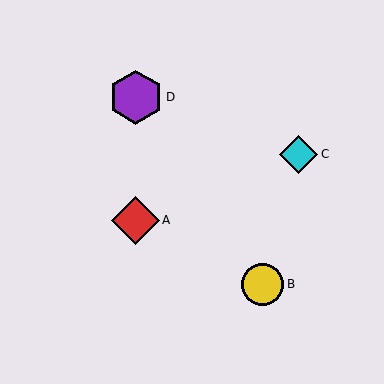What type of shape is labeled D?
Shape D is a purple hexagon.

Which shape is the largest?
The purple hexagon (labeled D) is the largest.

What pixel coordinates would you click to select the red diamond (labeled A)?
Click at (136, 220) to select the red diamond A.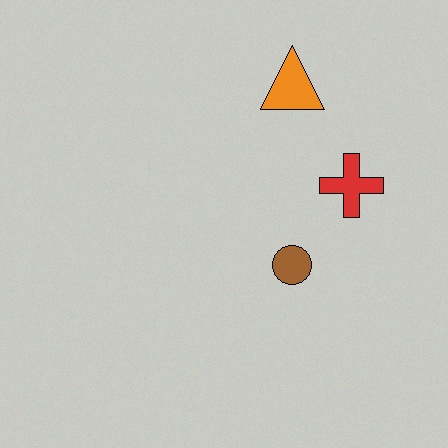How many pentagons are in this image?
There are no pentagons.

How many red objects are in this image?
There is 1 red object.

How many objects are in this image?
There are 3 objects.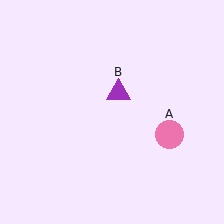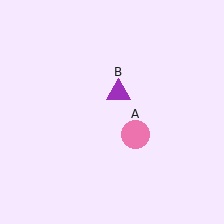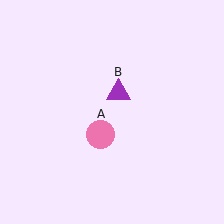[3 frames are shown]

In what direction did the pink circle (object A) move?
The pink circle (object A) moved left.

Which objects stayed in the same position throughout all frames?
Purple triangle (object B) remained stationary.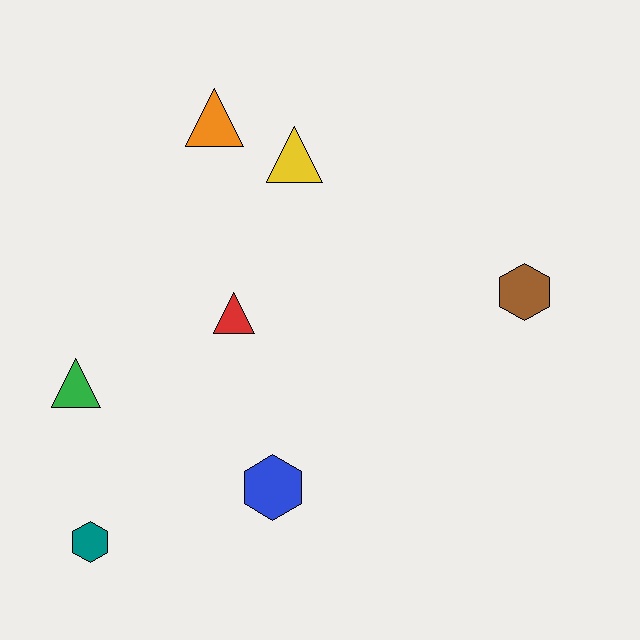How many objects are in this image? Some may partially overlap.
There are 7 objects.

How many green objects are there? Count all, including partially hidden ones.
There is 1 green object.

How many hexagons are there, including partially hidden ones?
There are 3 hexagons.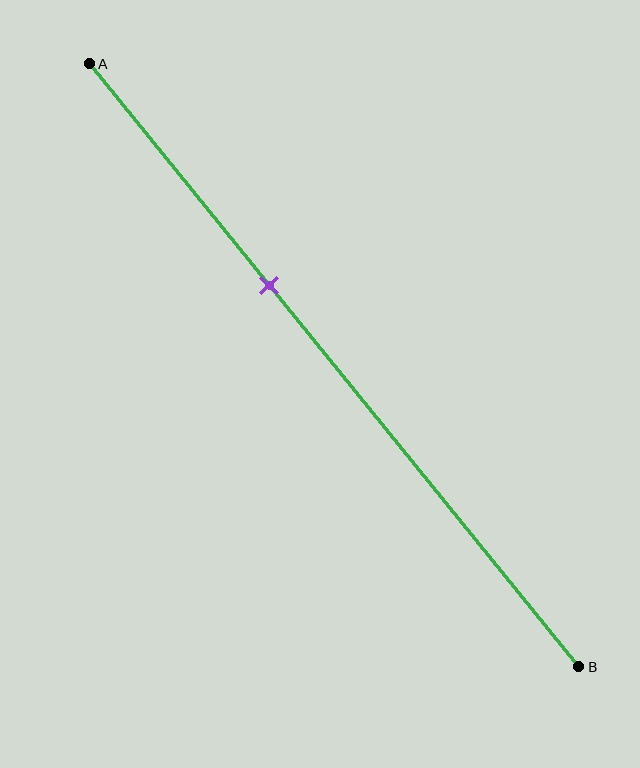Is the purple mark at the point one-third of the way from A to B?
No, the mark is at about 35% from A, not at the 33% one-third point.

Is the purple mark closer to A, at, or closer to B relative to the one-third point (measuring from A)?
The purple mark is closer to point B than the one-third point of segment AB.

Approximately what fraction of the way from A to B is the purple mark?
The purple mark is approximately 35% of the way from A to B.